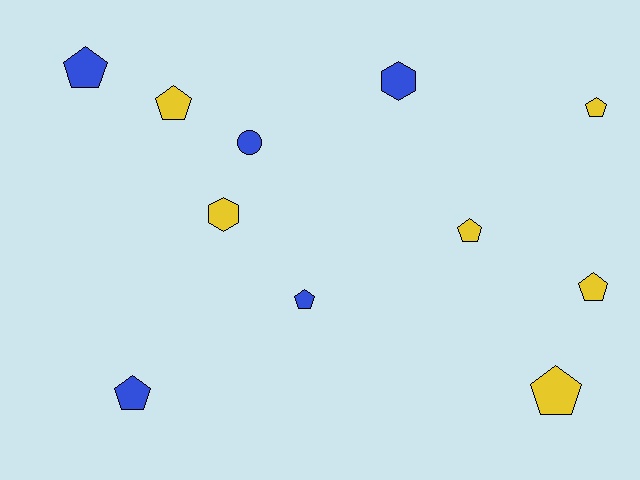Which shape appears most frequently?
Pentagon, with 8 objects.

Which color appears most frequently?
Yellow, with 6 objects.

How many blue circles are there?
There is 1 blue circle.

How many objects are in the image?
There are 11 objects.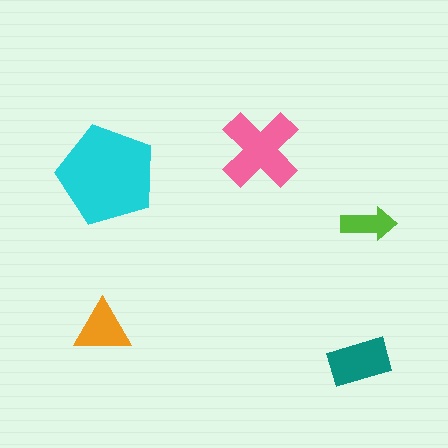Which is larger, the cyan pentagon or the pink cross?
The cyan pentagon.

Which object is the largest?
The cyan pentagon.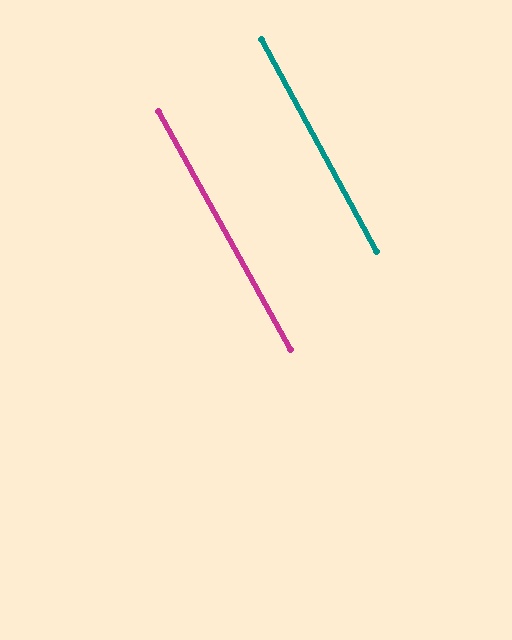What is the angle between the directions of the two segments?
Approximately 1 degree.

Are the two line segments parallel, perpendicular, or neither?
Parallel — their directions differ by only 0.7°.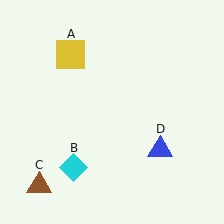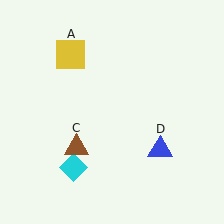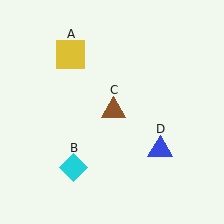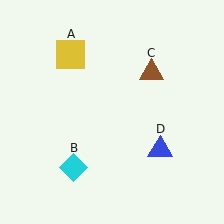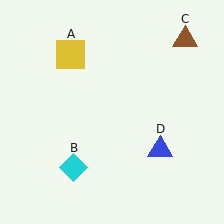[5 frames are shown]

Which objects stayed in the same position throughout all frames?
Yellow square (object A) and cyan diamond (object B) and blue triangle (object D) remained stationary.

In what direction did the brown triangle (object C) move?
The brown triangle (object C) moved up and to the right.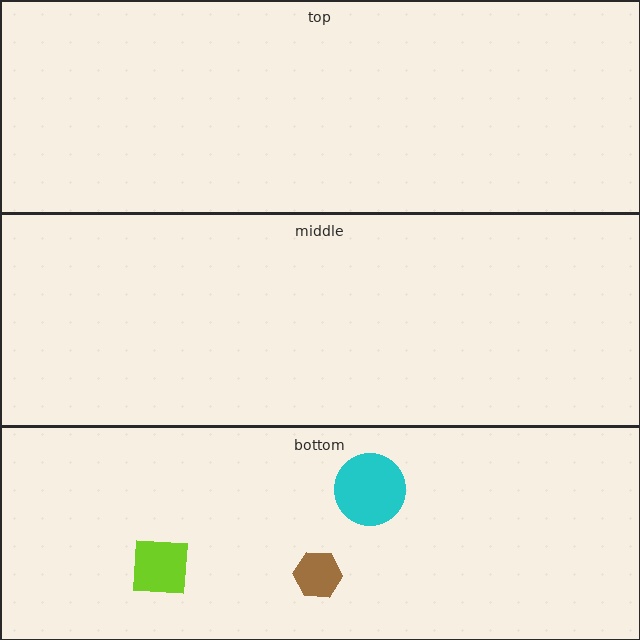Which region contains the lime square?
The bottom region.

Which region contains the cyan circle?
The bottom region.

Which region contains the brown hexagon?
The bottom region.